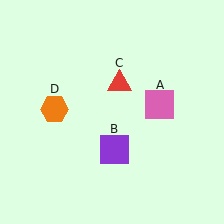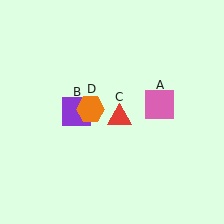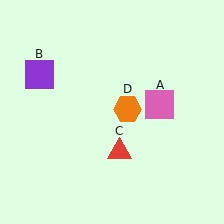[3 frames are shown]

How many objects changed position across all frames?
3 objects changed position: purple square (object B), red triangle (object C), orange hexagon (object D).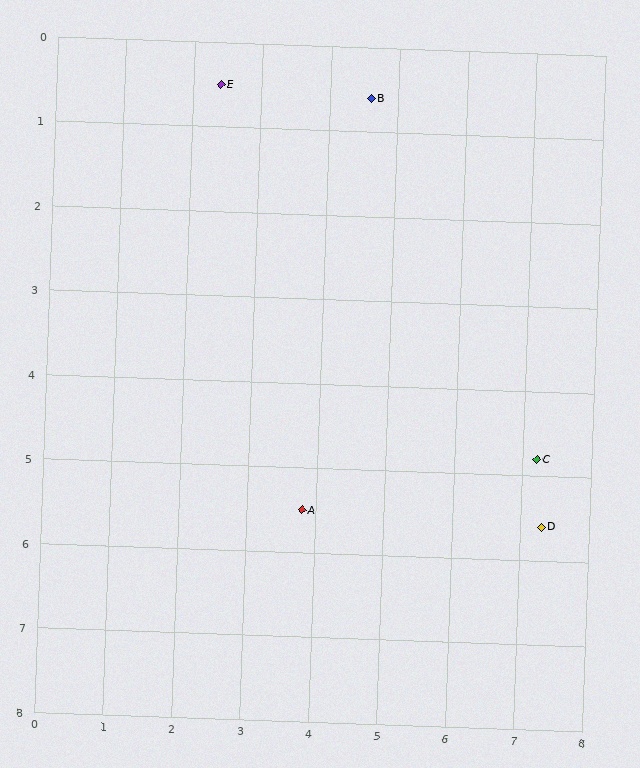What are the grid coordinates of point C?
Point C is at approximately (7.2, 4.8).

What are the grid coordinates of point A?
Point A is at approximately (3.8, 5.5).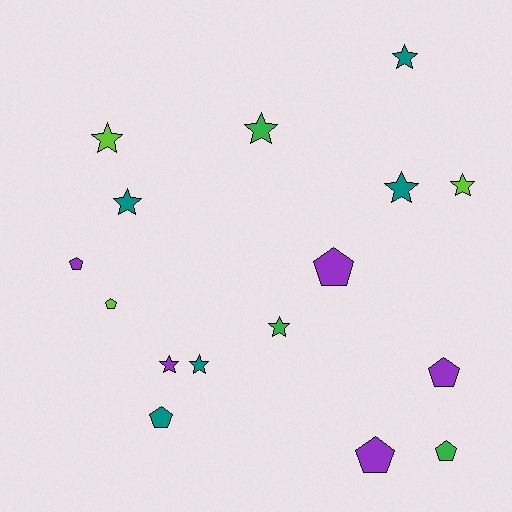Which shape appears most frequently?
Star, with 9 objects.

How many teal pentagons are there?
There is 1 teal pentagon.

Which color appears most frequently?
Purple, with 5 objects.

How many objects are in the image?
There are 16 objects.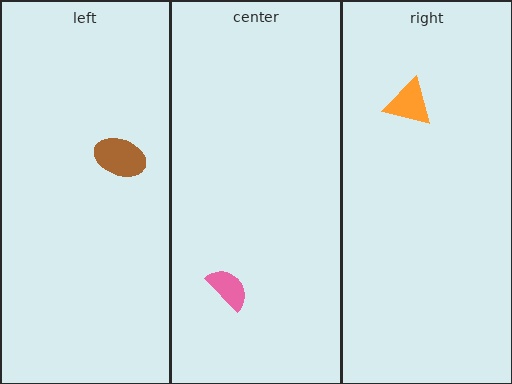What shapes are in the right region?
The orange triangle.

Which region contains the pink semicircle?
The center region.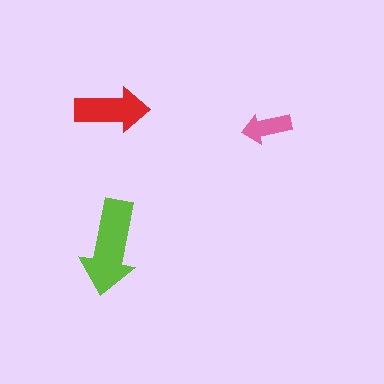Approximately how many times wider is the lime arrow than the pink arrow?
About 2 times wider.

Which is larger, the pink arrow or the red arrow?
The red one.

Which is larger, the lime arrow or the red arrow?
The lime one.